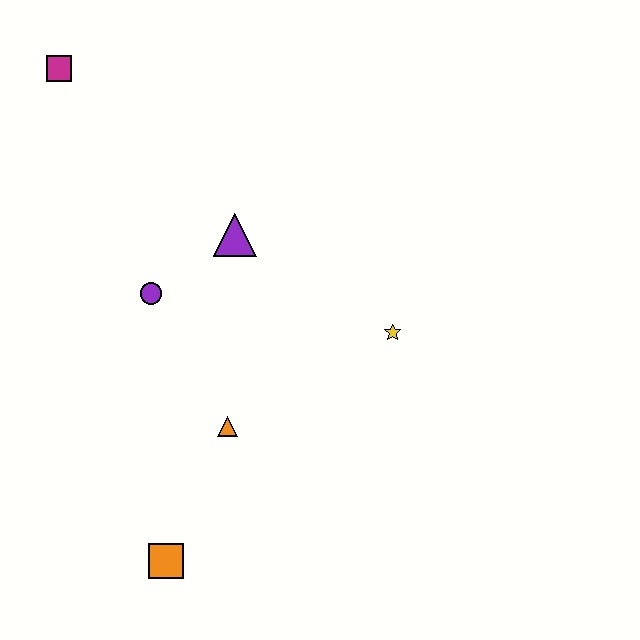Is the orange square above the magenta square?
No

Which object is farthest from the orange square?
The magenta square is farthest from the orange square.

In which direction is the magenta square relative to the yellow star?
The magenta square is to the left of the yellow star.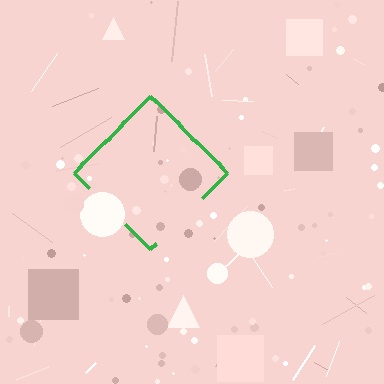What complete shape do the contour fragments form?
The contour fragments form a diamond.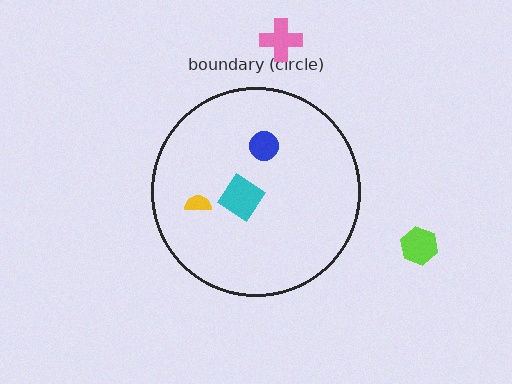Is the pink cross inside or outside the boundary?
Outside.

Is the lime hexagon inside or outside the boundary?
Outside.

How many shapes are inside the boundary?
3 inside, 2 outside.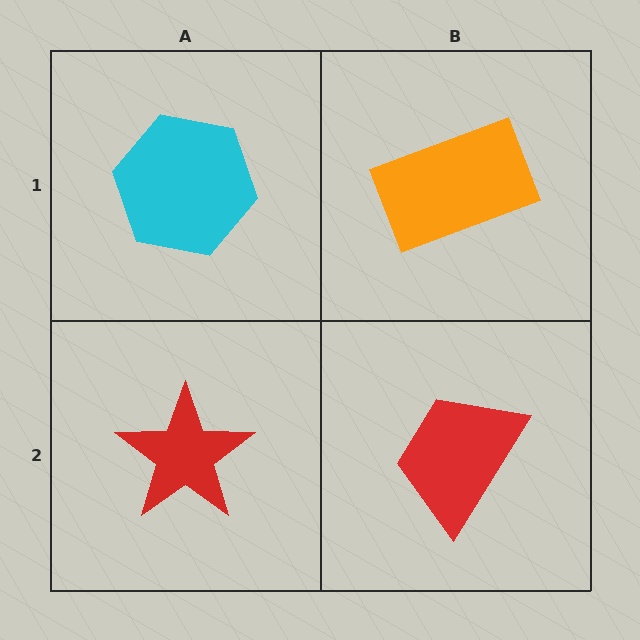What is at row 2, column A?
A red star.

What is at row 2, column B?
A red trapezoid.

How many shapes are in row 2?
2 shapes.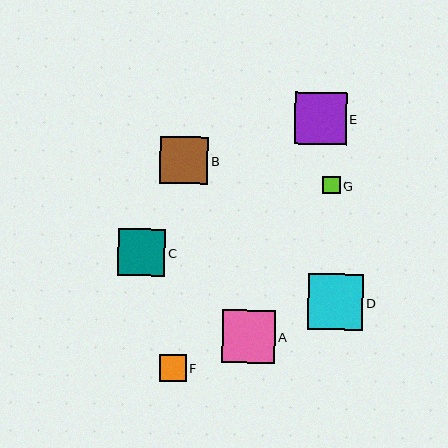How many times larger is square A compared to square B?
Square A is approximately 1.1 times the size of square B.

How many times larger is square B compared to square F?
Square B is approximately 1.8 times the size of square F.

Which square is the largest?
Square D is the largest with a size of approximately 55 pixels.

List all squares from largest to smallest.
From largest to smallest: D, A, E, B, C, F, G.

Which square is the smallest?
Square G is the smallest with a size of approximately 17 pixels.